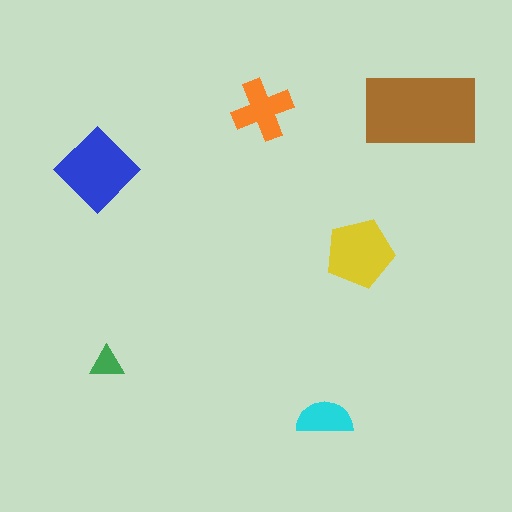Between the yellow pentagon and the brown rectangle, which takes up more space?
The brown rectangle.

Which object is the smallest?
The green triangle.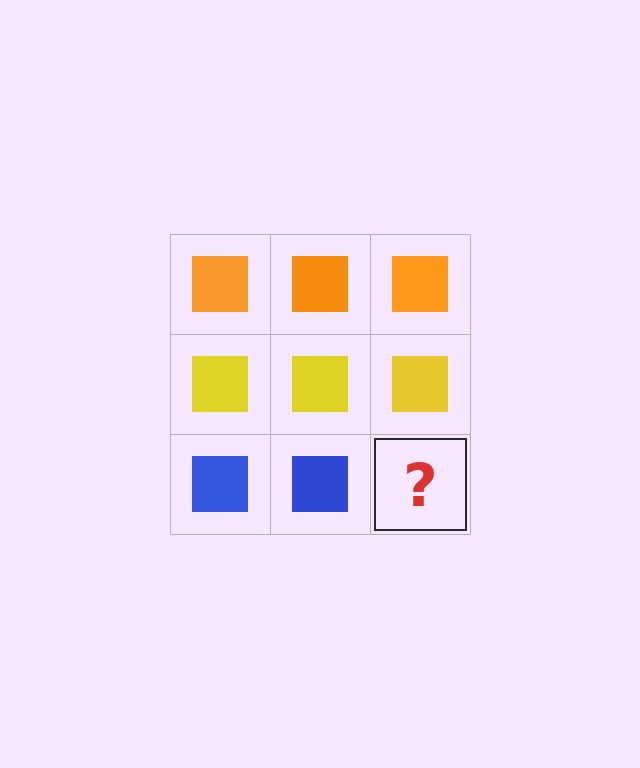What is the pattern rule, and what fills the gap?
The rule is that each row has a consistent color. The gap should be filled with a blue square.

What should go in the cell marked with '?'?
The missing cell should contain a blue square.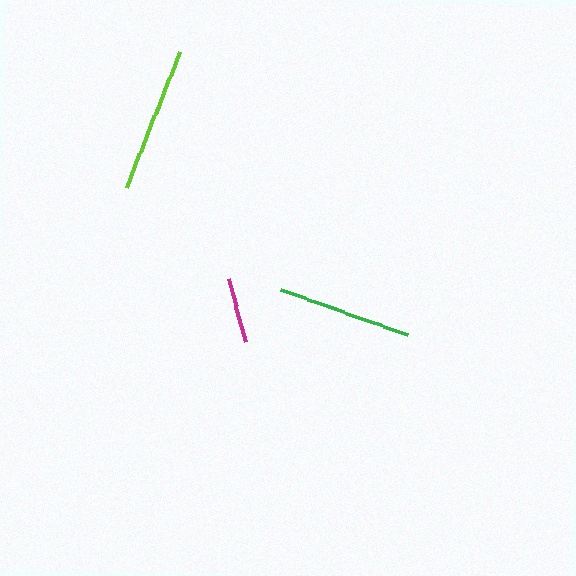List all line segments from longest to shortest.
From longest to shortest: lime, green, magenta.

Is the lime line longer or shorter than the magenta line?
The lime line is longer than the magenta line.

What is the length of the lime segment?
The lime segment is approximately 146 pixels long.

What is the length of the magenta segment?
The magenta segment is approximately 65 pixels long.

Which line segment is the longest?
The lime line is the longest at approximately 146 pixels.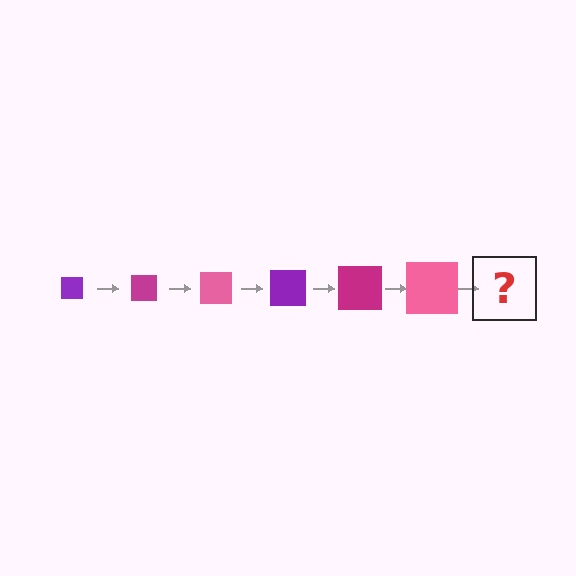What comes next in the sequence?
The next element should be a purple square, larger than the previous one.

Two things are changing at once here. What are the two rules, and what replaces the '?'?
The two rules are that the square grows larger each step and the color cycles through purple, magenta, and pink. The '?' should be a purple square, larger than the previous one.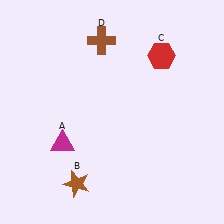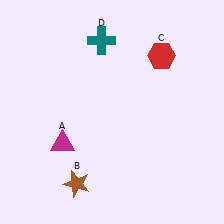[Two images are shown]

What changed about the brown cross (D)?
In Image 1, D is brown. In Image 2, it changed to teal.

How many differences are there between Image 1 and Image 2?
There is 1 difference between the two images.